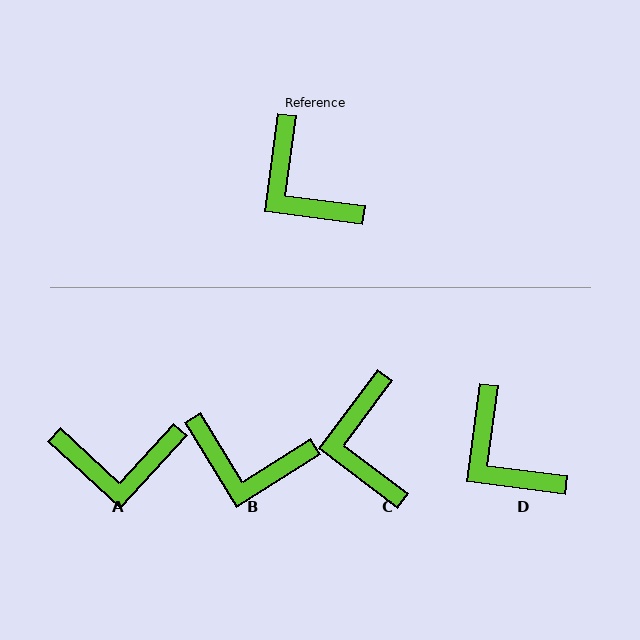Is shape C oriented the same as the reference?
No, it is off by about 29 degrees.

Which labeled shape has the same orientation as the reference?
D.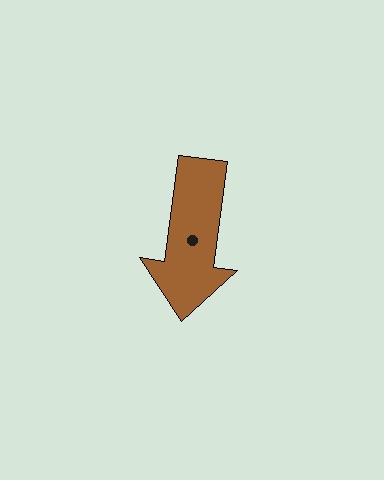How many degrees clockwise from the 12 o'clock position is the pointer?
Approximately 188 degrees.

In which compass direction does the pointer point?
South.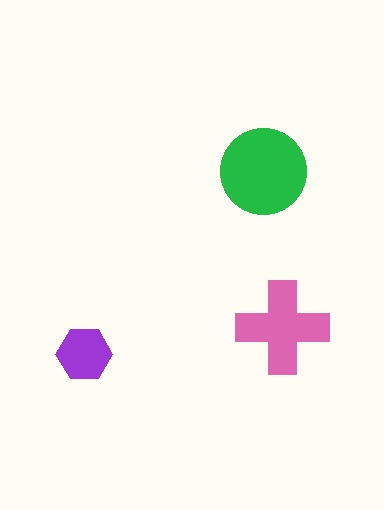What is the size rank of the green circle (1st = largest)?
1st.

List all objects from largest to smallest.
The green circle, the pink cross, the purple hexagon.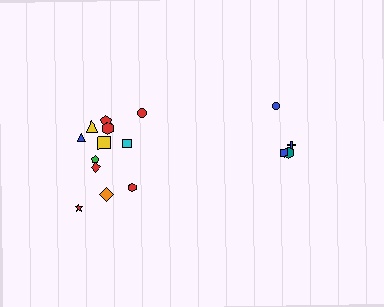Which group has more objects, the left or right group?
The left group.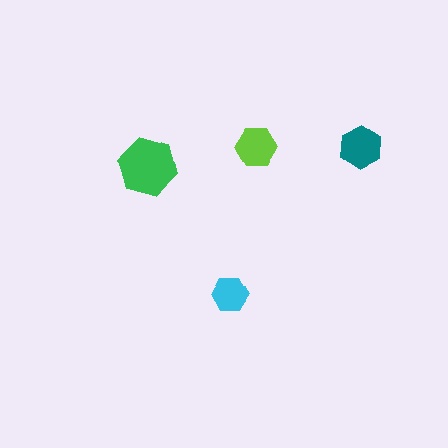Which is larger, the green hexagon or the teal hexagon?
The green one.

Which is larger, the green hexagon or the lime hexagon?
The green one.